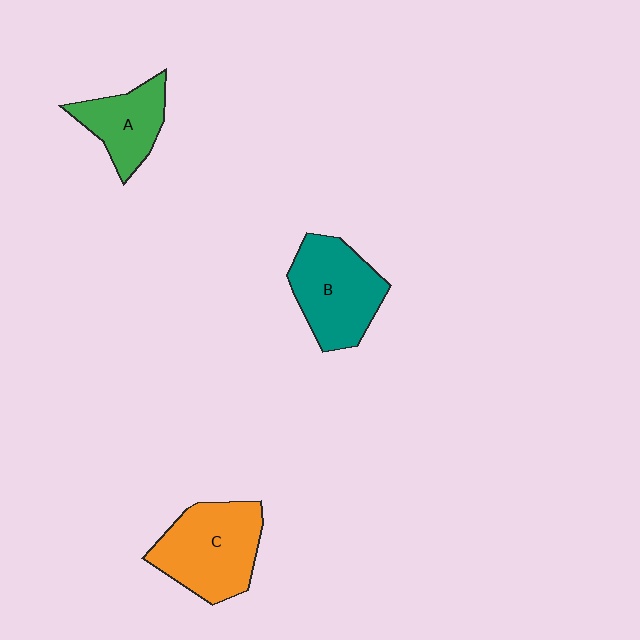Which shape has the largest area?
Shape C (orange).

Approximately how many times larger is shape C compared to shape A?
Approximately 1.5 times.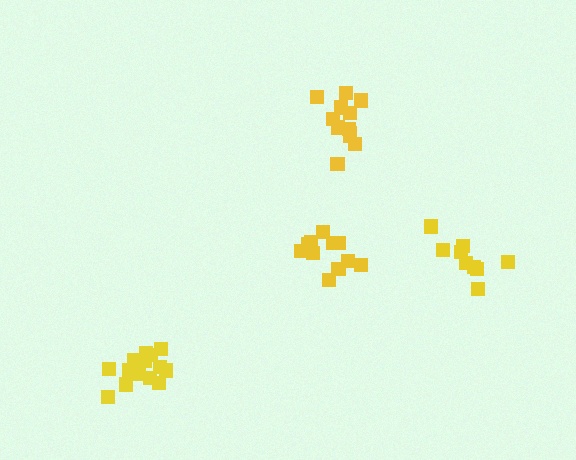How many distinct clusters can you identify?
There are 4 distinct clusters.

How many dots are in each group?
Group 1: 11 dots, Group 2: 13 dots, Group 3: 9 dots, Group 4: 15 dots (48 total).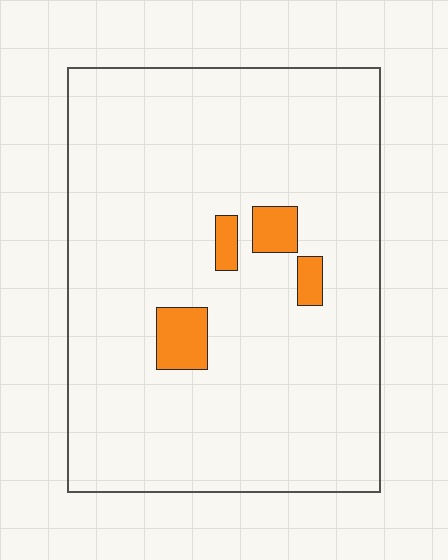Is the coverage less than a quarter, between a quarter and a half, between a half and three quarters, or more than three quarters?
Less than a quarter.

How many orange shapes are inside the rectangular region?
4.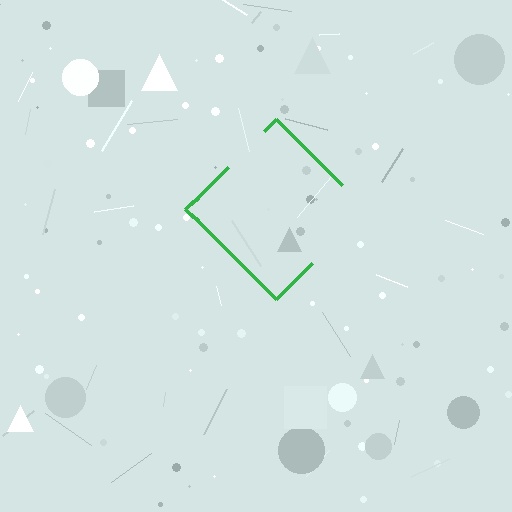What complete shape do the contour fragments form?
The contour fragments form a diamond.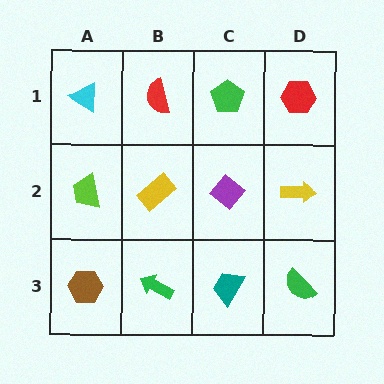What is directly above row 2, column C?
A green pentagon.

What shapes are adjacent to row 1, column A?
A lime trapezoid (row 2, column A), a red semicircle (row 1, column B).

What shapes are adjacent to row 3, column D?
A yellow arrow (row 2, column D), a teal trapezoid (row 3, column C).